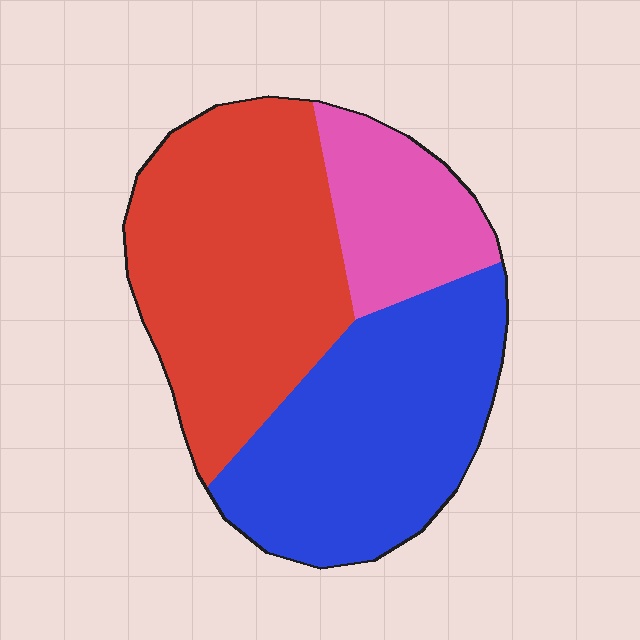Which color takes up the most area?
Red, at roughly 45%.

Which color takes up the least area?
Pink, at roughly 15%.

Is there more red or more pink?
Red.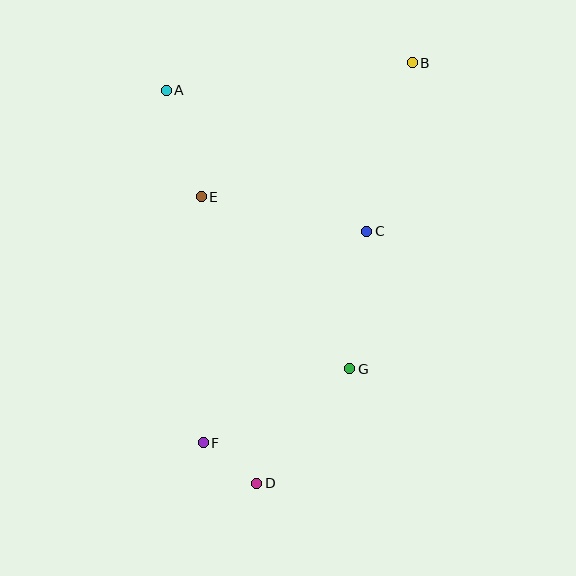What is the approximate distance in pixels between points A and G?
The distance between A and G is approximately 334 pixels.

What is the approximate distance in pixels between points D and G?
The distance between D and G is approximately 148 pixels.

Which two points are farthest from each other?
Points B and D are farthest from each other.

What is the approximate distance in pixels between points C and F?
The distance between C and F is approximately 267 pixels.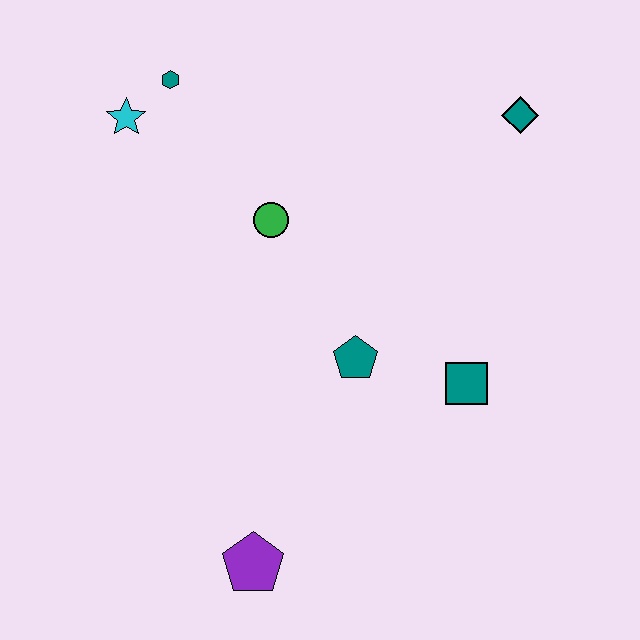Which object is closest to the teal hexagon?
The cyan star is closest to the teal hexagon.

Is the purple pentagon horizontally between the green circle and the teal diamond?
No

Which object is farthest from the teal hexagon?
The purple pentagon is farthest from the teal hexagon.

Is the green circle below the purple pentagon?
No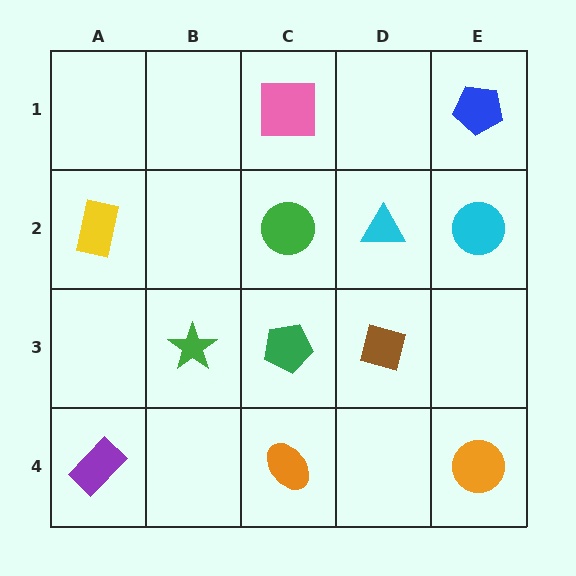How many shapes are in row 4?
3 shapes.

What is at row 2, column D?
A cyan triangle.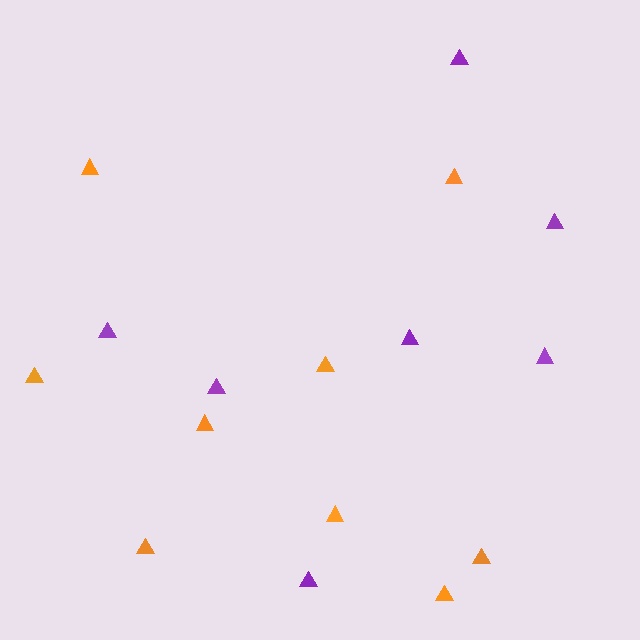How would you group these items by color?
There are 2 groups: one group of purple triangles (7) and one group of orange triangles (9).